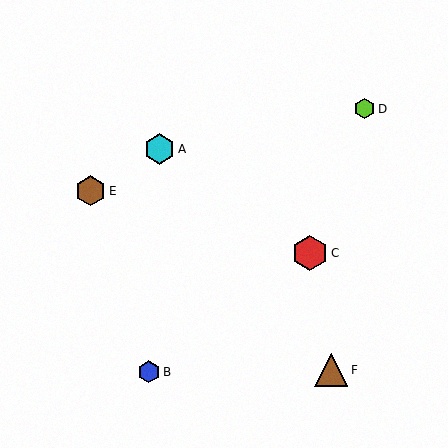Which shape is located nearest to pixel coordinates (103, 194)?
The brown hexagon (labeled E) at (91, 191) is nearest to that location.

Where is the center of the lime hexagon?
The center of the lime hexagon is at (364, 109).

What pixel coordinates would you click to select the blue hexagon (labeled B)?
Click at (149, 372) to select the blue hexagon B.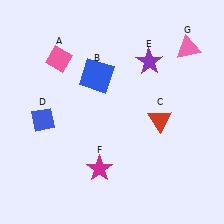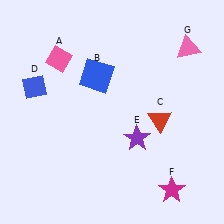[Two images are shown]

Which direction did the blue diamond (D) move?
The blue diamond (D) moved up.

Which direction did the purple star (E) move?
The purple star (E) moved down.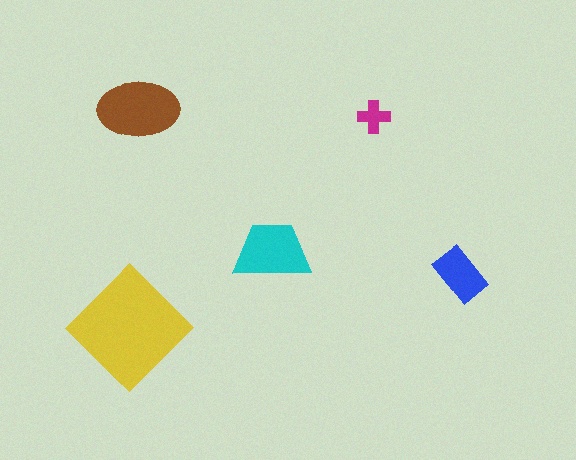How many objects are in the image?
There are 5 objects in the image.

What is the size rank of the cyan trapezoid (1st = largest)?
3rd.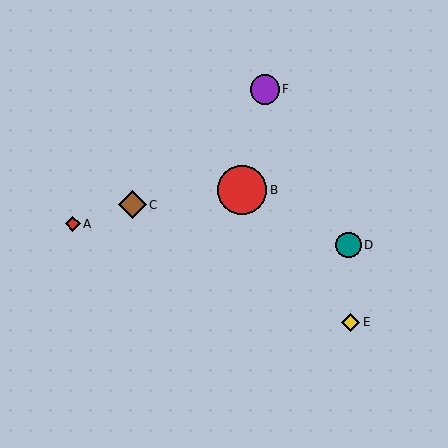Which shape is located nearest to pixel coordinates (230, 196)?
The red circle (labeled B) at (242, 190) is nearest to that location.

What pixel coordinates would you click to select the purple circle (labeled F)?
Click at (265, 89) to select the purple circle F.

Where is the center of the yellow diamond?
The center of the yellow diamond is at (351, 322).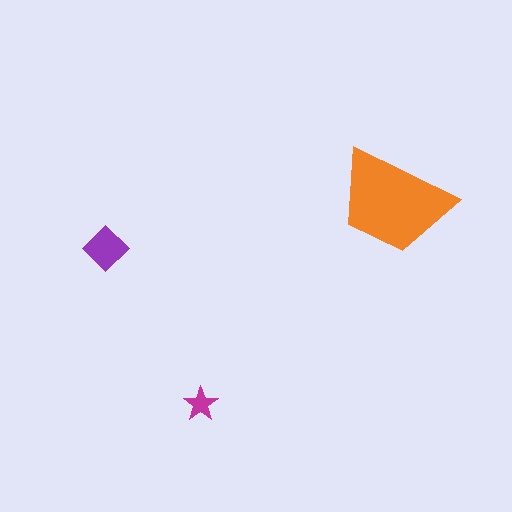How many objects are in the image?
There are 3 objects in the image.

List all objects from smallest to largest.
The magenta star, the purple diamond, the orange trapezoid.